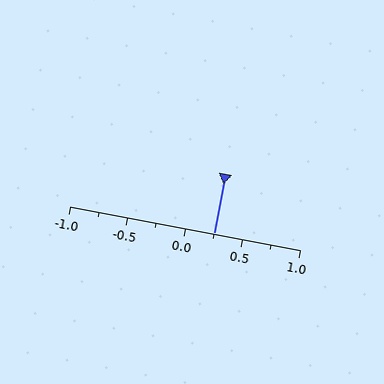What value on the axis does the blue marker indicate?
The marker indicates approximately 0.25.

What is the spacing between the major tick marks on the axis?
The major ticks are spaced 0.5 apart.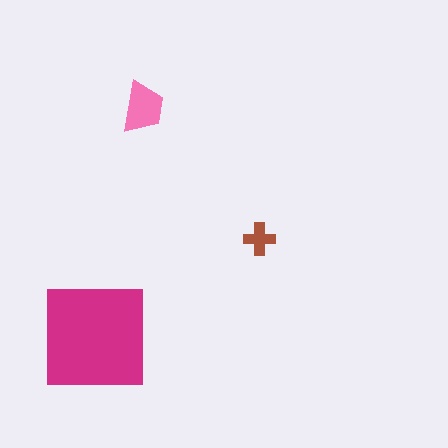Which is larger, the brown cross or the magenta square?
The magenta square.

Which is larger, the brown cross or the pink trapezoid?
The pink trapezoid.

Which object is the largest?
The magenta square.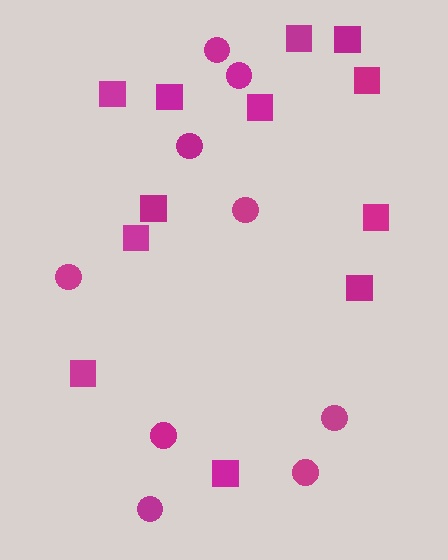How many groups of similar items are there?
There are 2 groups: one group of squares (12) and one group of circles (9).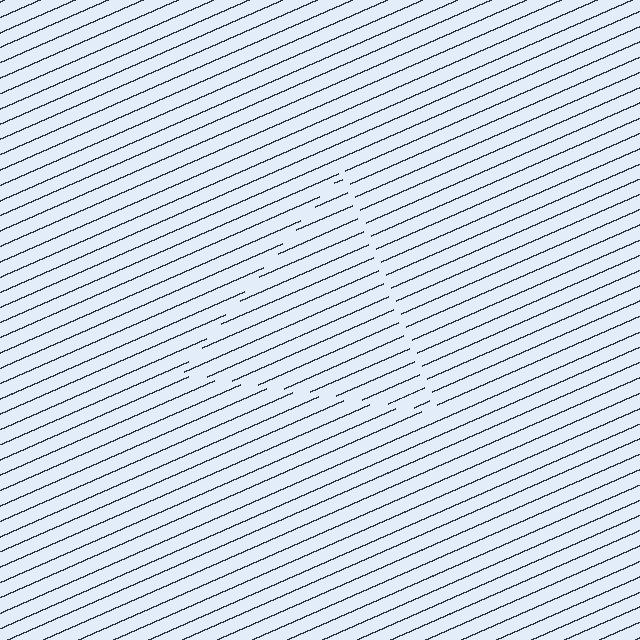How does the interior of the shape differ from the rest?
The interior of the shape contains the same grating, shifted by half a period — the contour is defined by the phase discontinuity where line-ends from the inner and outer gratings abut.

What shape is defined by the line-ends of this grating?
An illusory triangle. The interior of the shape contains the same grating, shifted by half a period — the contour is defined by the phase discontinuity where line-ends from the inner and outer gratings abut.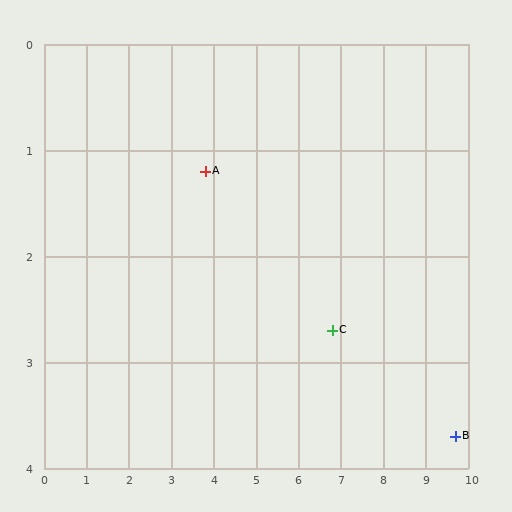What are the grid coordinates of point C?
Point C is at approximately (6.8, 2.7).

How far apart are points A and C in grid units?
Points A and C are about 3.4 grid units apart.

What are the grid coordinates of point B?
Point B is at approximately (9.7, 3.7).